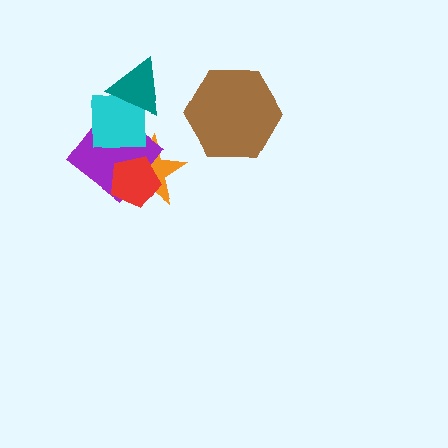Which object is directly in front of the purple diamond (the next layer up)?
The cyan square is directly in front of the purple diamond.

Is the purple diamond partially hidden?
Yes, it is partially covered by another shape.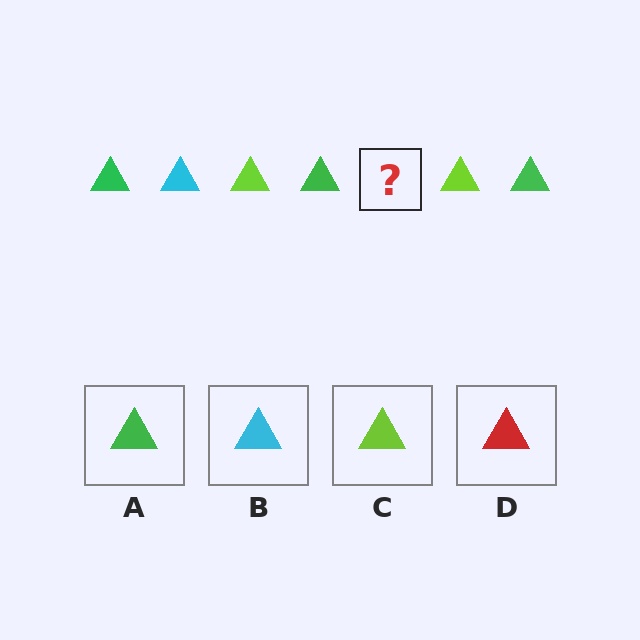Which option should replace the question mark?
Option B.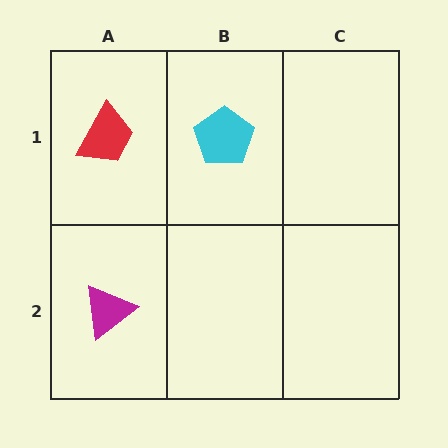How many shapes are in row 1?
2 shapes.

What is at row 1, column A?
A red trapezoid.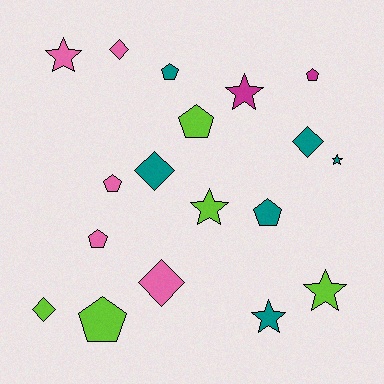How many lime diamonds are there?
There is 1 lime diamond.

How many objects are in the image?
There are 18 objects.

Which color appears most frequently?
Teal, with 6 objects.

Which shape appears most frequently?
Pentagon, with 7 objects.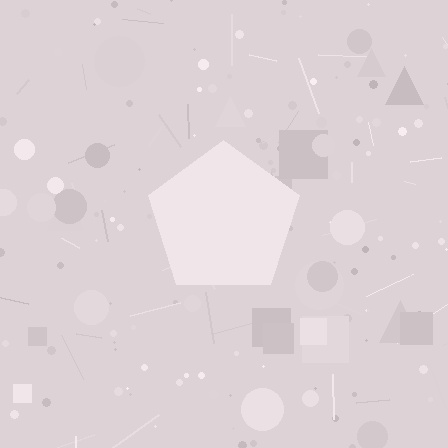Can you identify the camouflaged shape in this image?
The camouflaged shape is a pentagon.